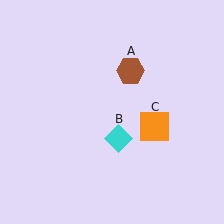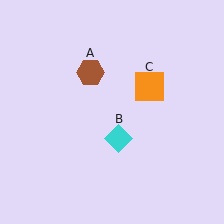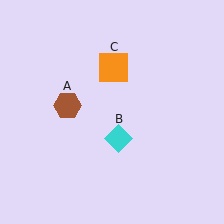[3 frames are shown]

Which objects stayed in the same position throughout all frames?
Cyan diamond (object B) remained stationary.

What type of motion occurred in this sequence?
The brown hexagon (object A), orange square (object C) rotated counterclockwise around the center of the scene.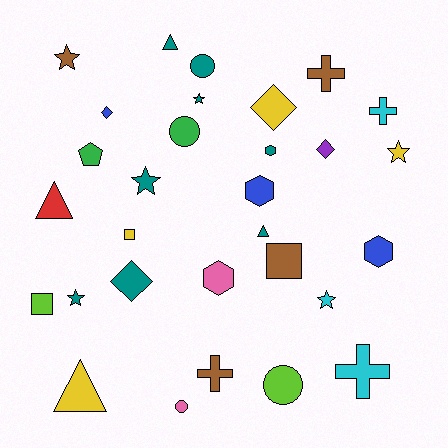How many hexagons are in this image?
There are 4 hexagons.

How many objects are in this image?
There are 30 objects.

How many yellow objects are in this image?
There are 4 yellow objects.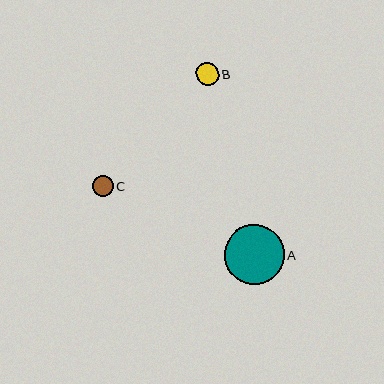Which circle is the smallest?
Circle C is the smallest with a size of approximately 20 pixels.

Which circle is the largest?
Circle A is the largest with a size of approximately 60 pixels.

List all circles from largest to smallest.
From largest to smallest: A, B, C.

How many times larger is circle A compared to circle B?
Circle A is approximately 2.6 times the size of circle B.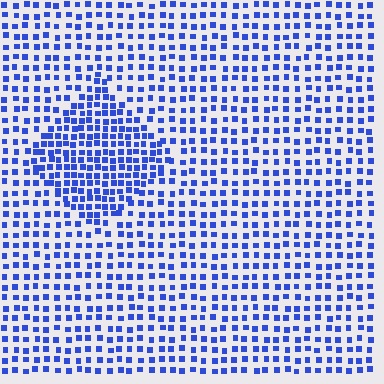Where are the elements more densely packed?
The elements are more densely packed inside the diamond boundary.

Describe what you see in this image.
The image contains small blue elements arranged at two different densities. A diamond-shaped region is visible where the elements are more densely packed than the surrounding area.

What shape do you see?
I see a diamond.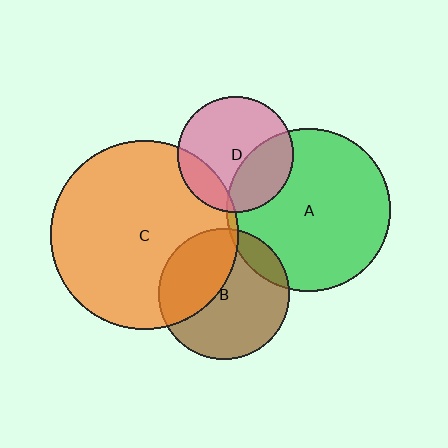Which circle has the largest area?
Circle C (orange).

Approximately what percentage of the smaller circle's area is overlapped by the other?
Approximately 15%.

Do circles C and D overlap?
Yes.